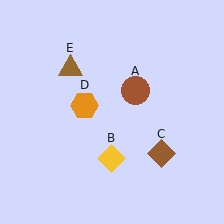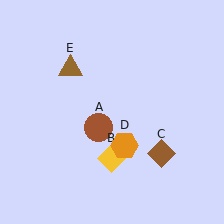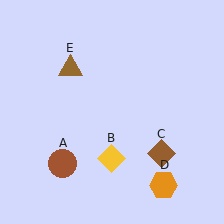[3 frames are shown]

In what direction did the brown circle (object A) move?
The brown circle (object A) moved down and to the left.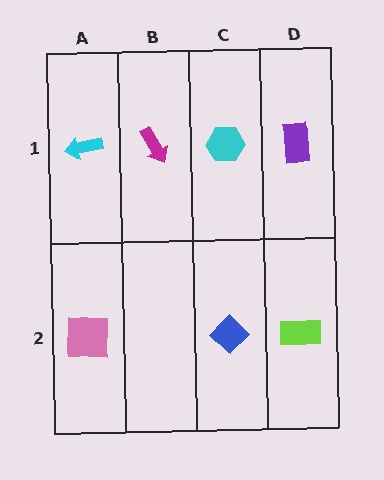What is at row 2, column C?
A blue diamond.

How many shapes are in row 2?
3 shapes.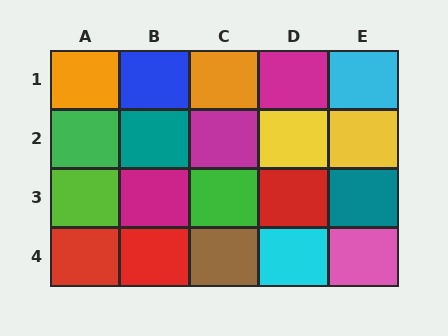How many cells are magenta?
3 cells are magenta.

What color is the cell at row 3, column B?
Magenta.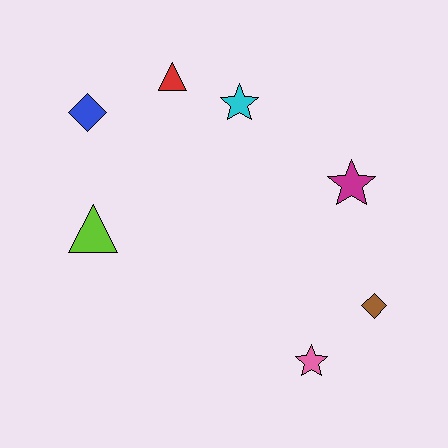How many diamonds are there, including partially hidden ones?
There are 2 diamonds.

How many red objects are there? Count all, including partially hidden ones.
There is 1 red object.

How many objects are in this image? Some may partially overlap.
There are 7 objects.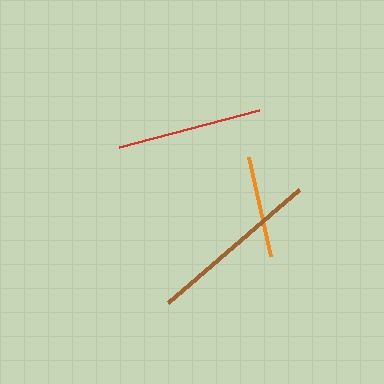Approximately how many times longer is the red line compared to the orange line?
The red line is approximately 1.4 times the length of the orange line.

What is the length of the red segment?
The red segment is approximately 144 pixels long.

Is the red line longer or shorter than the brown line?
The brown line is longer than the red line.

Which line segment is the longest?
The brown line is the longest at approximately 172 pixels.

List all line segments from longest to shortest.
From longest to shortest: brown, red, orange.